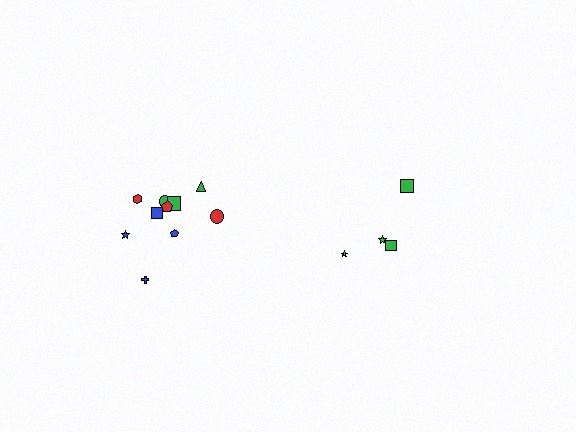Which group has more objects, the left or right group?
The left group.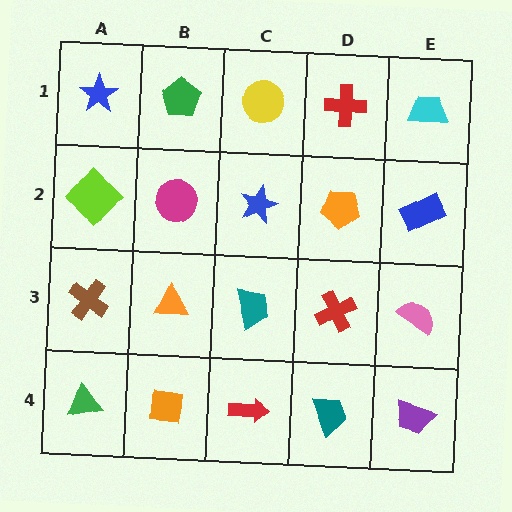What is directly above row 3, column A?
A lime diamond.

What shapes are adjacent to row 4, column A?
A brown cross (row 3, column A), an orange square (row 4, column B).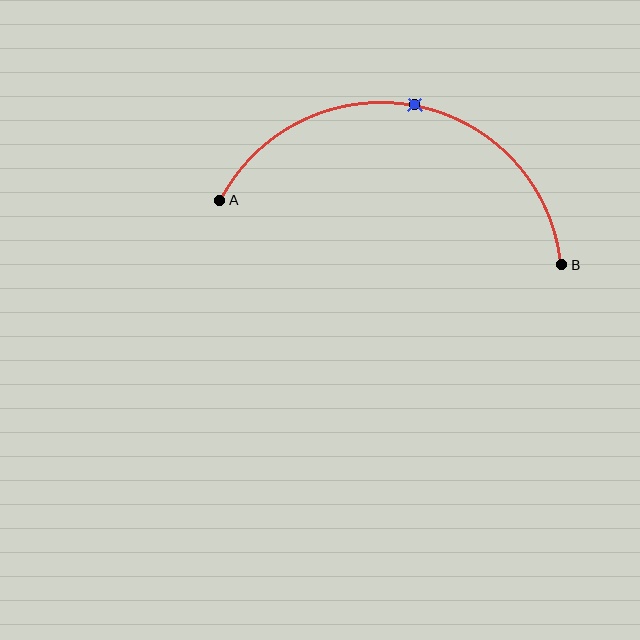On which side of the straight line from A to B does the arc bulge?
The arc bulges above the straight line connecting A and B.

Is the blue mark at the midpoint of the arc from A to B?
Yes. The blue mark lies on the arc at equal arc-length from both A and B — it is the arc midpoint.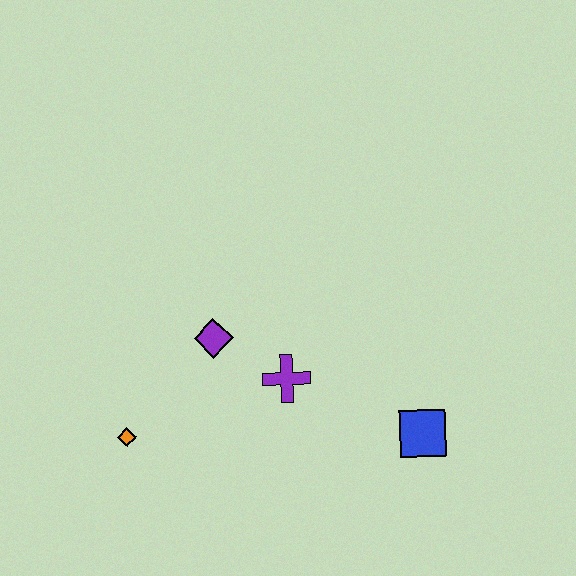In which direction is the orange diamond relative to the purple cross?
The orange diamond is to the left of the purple cross.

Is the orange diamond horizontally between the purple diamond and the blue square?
No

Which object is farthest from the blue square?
The orange diamond is farthest from the blue square.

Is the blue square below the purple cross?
Yes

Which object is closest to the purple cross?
The purple diamond is closest to the purple cross.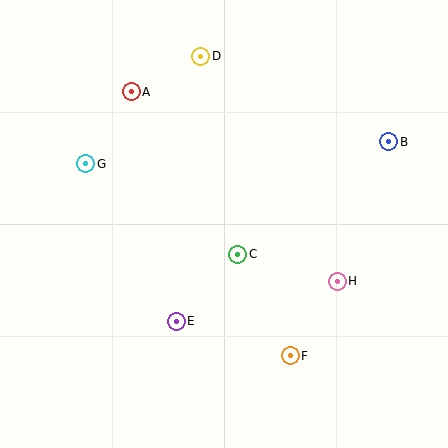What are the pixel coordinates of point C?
Point C is at (238, 254).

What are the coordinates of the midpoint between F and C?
The midpoint between F and C is at (264, 305).